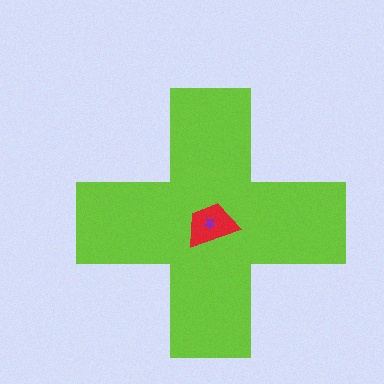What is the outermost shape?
The lime cross.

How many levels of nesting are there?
3.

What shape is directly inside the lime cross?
The red trapezoid.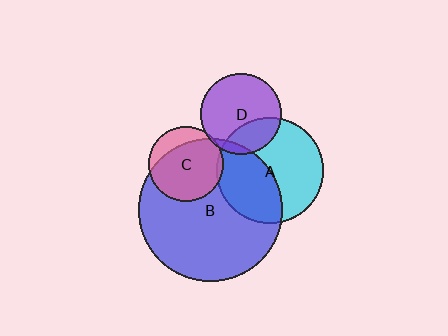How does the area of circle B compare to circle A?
Approximately 1.8 times.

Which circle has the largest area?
Circle B (blue).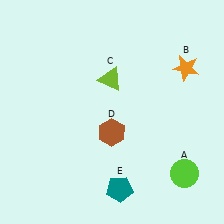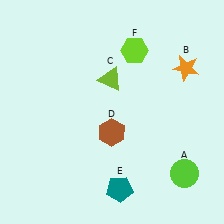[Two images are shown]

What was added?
A lime hexagon (F) was added in Image 2.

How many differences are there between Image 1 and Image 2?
There is 1 difference between the two images.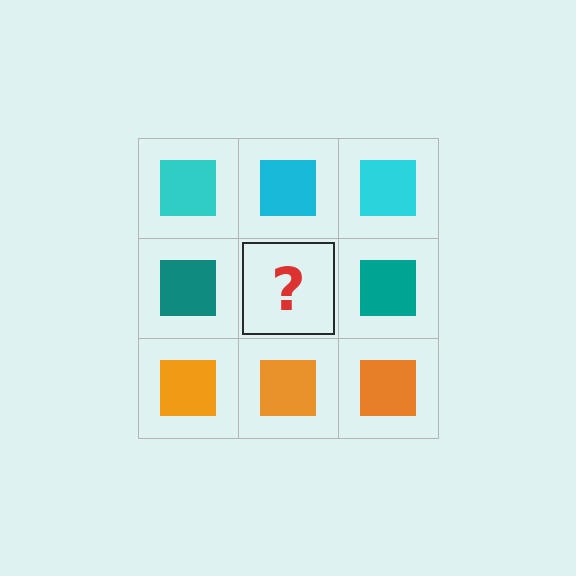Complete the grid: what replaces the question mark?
The question mark should be replaced with a teal square.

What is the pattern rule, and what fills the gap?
The rule is that each row has a consistent color. The gap should be filled with a teal square.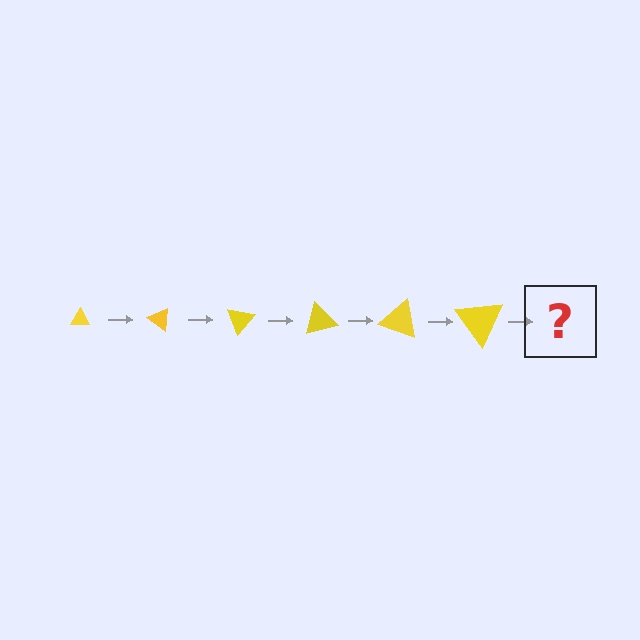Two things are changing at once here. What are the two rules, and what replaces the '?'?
The two rules are that the triangle grows larger each step and it rotates 35 degrees each step. The '?' should be a triangle, larger than the previous one and rotated 210 degrees from the start.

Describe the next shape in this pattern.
It should be a triangle, larger than the previous one and rotated 210 degrees from the start.